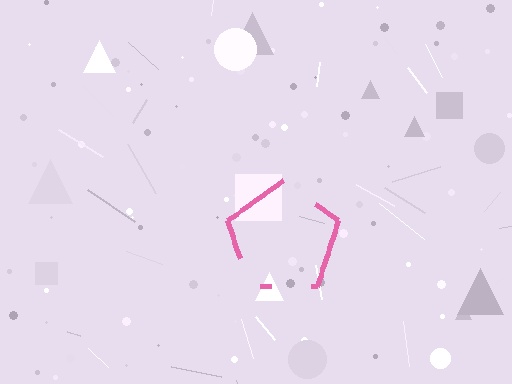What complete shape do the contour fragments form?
The contour fragments form a pentagon.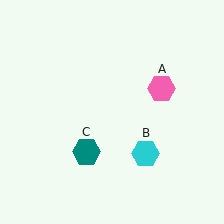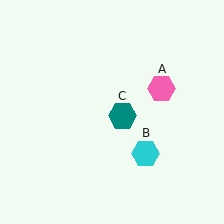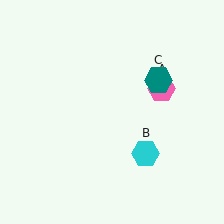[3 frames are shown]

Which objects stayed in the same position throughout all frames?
Pink hexagon (object A) and cyan hexagon (object B) remained stationary.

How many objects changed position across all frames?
1 object changed position: teal hexagon (object C).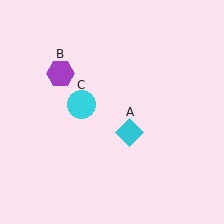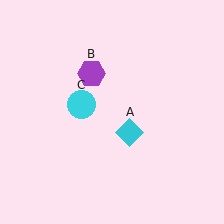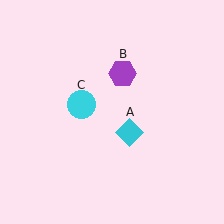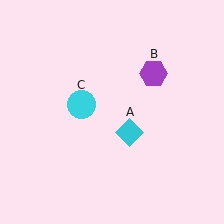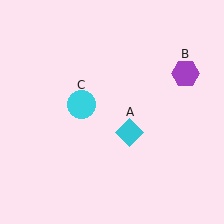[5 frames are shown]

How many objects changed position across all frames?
1 object changed position: purple hexagon (object B).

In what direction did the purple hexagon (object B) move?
The purple hexagon (object B) moved right.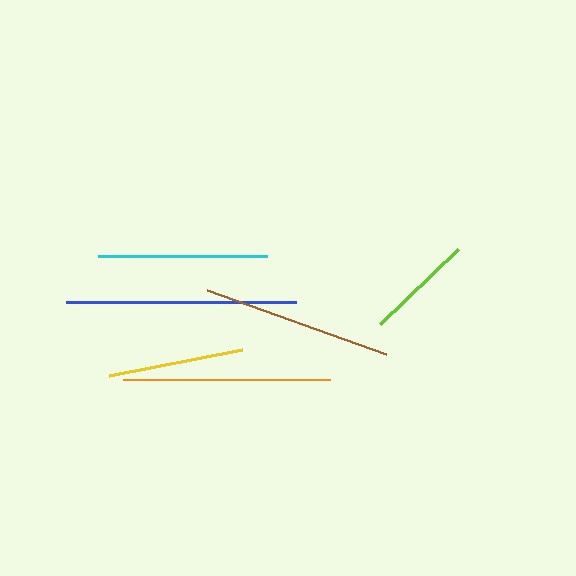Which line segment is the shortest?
The lime line is the shortest at approximately 108 pixels.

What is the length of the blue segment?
The blue segment is approximately 231 pixels long.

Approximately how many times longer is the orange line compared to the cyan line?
The orange line is approximately 1.2 times the length of the cyan line.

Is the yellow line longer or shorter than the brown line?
The brown line is longer than the yellow line.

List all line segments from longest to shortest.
From longest to shortest: blue, orange, brown, cyan, yellow, lime.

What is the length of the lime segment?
The lime segment is approximately 108 pixels long.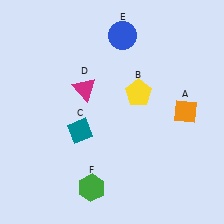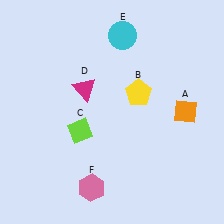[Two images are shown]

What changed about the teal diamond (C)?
In Image 1, C is teal. In Image 2, it changed to lime.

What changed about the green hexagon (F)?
In Image 1, F is green. In Image 2, it changed to pink.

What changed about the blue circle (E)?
In Image 1, E is blue. In Image 2, it changed to cyan.